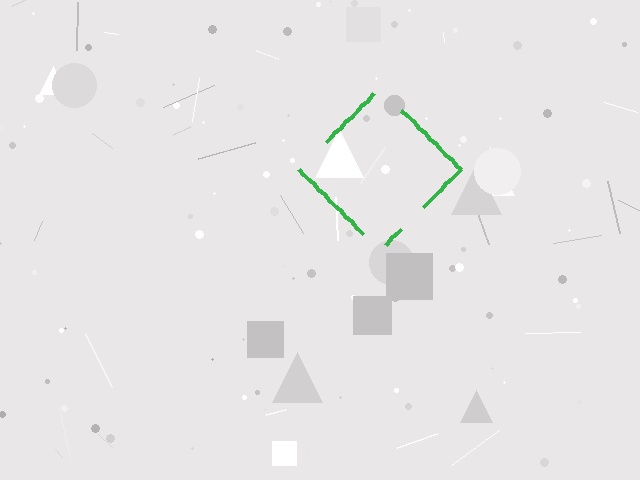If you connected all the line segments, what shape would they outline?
They would outline a diamond.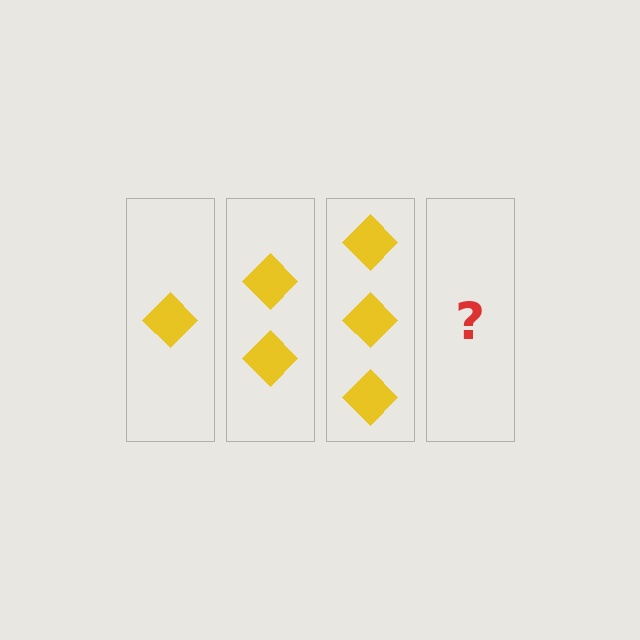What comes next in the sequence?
The next element should be 4 diamonds.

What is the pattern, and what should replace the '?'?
The pattern is that each step adds one more diamond. The '?' should be 4 diamonds.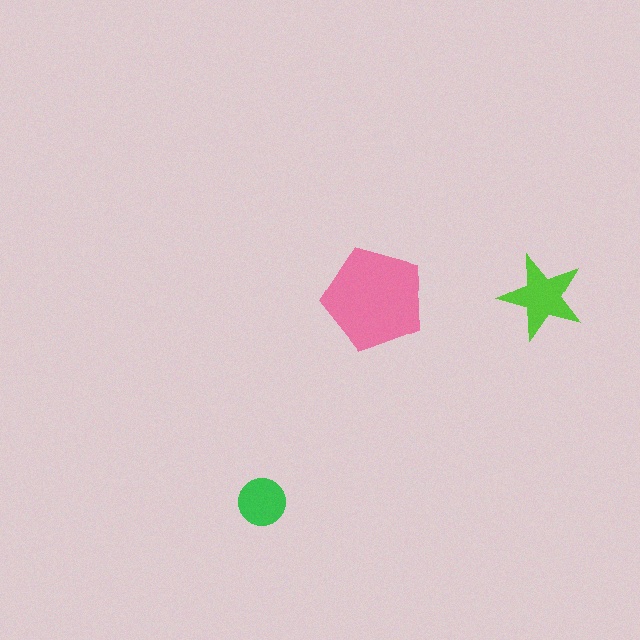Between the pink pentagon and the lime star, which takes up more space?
The pink pentagon.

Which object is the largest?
The pink pentagon.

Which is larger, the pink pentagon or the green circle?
The pink pentagon.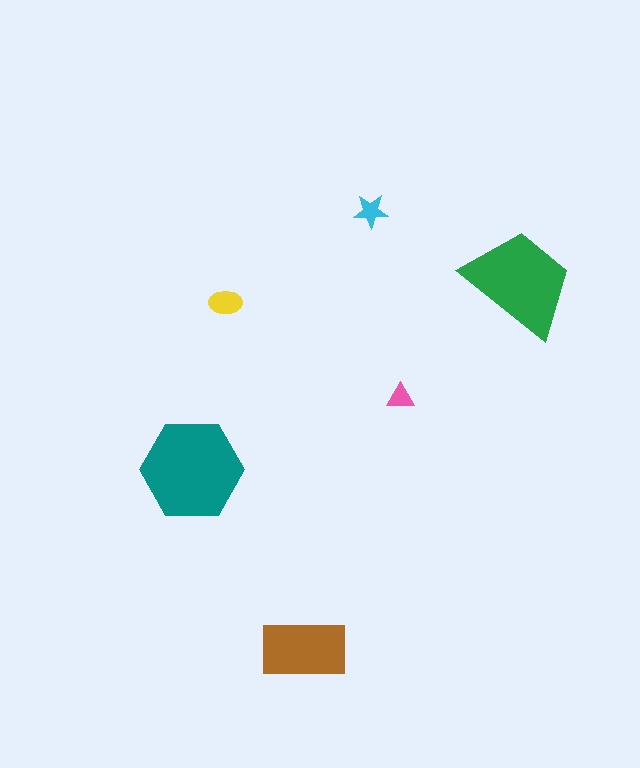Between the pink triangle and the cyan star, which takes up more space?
The cyan star.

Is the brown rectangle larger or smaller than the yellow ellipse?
Larger.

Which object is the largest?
The teal hexagon.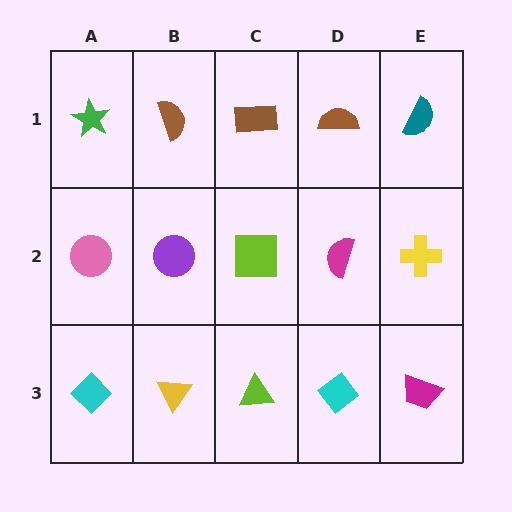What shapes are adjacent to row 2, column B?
A brown semicircle (row 1, column B), a yellow triangle (row 3, column B), a pink circle (row 2, column A), a lime square (row 2, column C).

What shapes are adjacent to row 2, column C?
A brown rectangle (row 1, column C), a lime triangle (row 3, column C), a purple circle (row 2, column B), a magenta semicircle (row 2, column D).